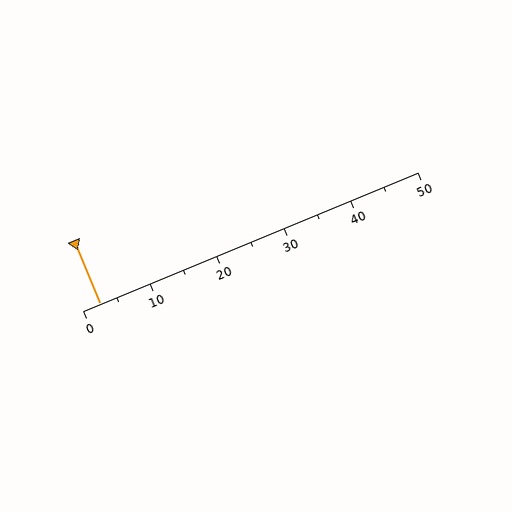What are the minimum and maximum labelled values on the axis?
The axis runs from 0 to 50.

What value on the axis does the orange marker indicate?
The marker indicates approximately 2.5.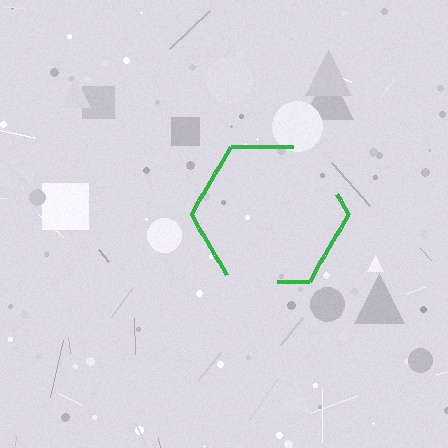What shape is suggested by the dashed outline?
The dashed outline suggests a hexagon.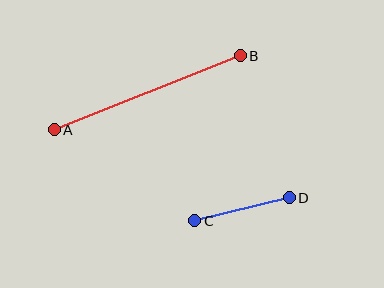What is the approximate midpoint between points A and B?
The midpoint is at approximately (147, 93) pixels.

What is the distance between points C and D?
The distance is approximately 97 pixels.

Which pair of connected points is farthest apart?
Points A and B are farthest apart.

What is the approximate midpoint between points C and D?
The midpoint is at approximately (242, 209) pixels.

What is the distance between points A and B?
The distance is approximately 200 pixels.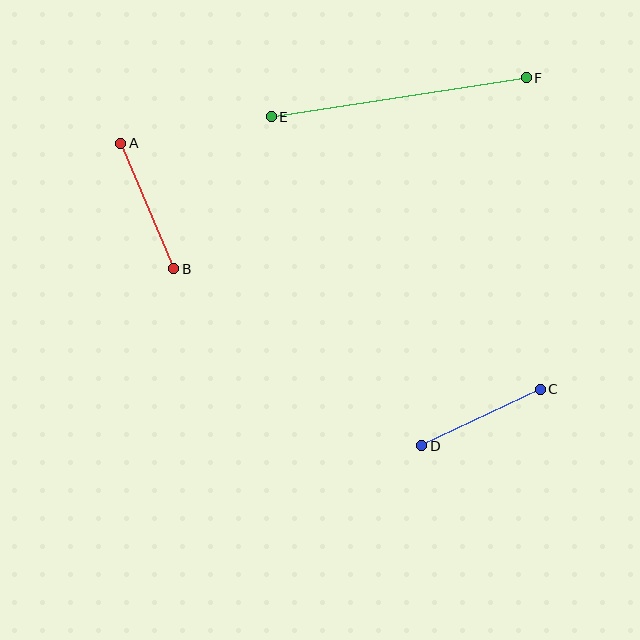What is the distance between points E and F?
The distance is approximately 258 pixels.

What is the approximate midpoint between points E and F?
The midpoint is at approximately (399, 97) pixels.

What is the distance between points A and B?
The distance is approximately 136 pixels.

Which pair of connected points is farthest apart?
Points E and F are farthest apart.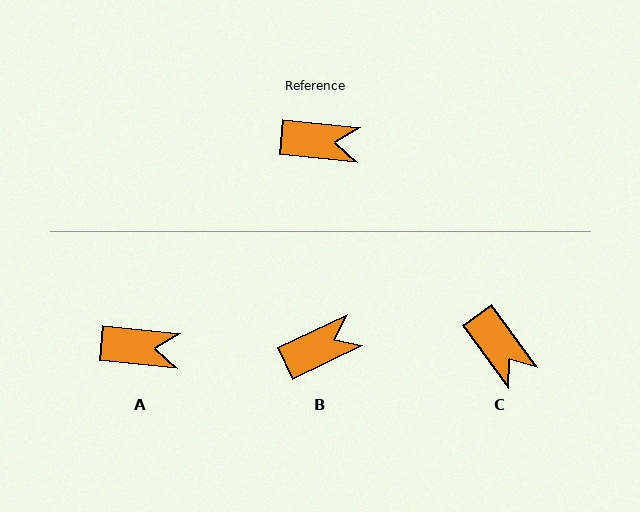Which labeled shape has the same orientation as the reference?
A.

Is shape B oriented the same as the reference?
No, it is off by about 31 degrees.